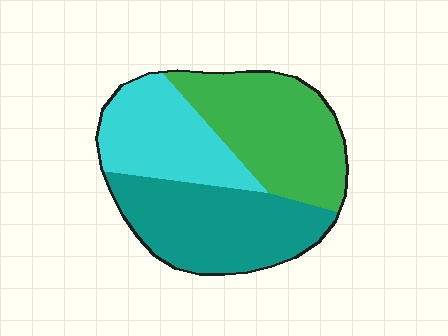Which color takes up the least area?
Cyan, at roughly 25%.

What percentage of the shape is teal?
Teal covers roughly 35% of the shape.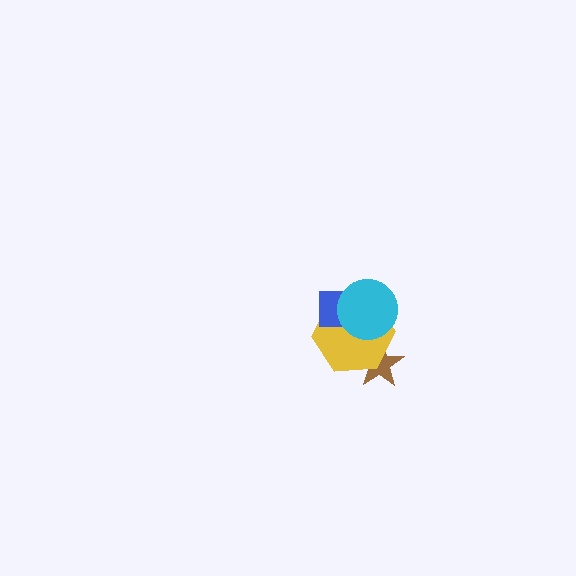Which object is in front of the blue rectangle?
The cyan circle is in front of the blue rectangle.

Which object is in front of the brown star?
The yellow hexagon is in front of the brown star.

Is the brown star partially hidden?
Yes, it is partially covered by another shape.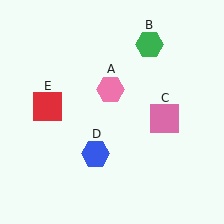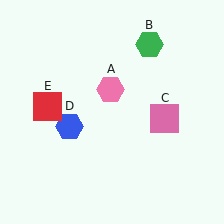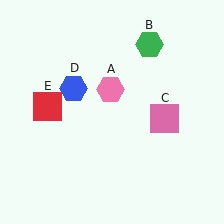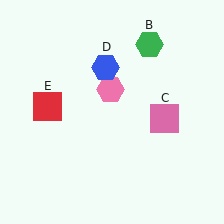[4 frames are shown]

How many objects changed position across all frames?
1 object changed position: blue hexagon (object D).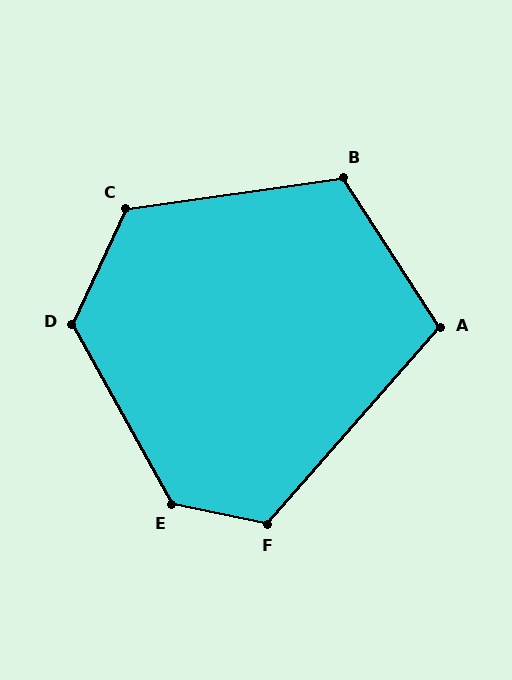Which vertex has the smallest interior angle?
A, at approximately 106 degrees.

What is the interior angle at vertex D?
Approximately 126 degrees (obtuse).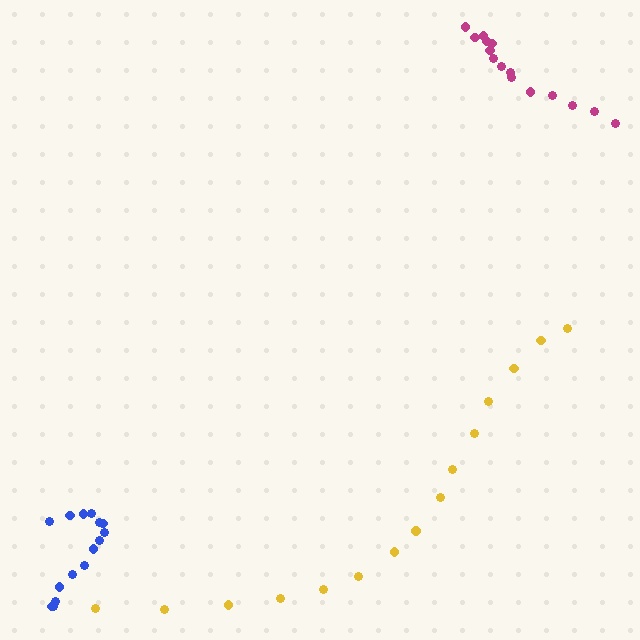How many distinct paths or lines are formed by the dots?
There are 3 distinct paths.